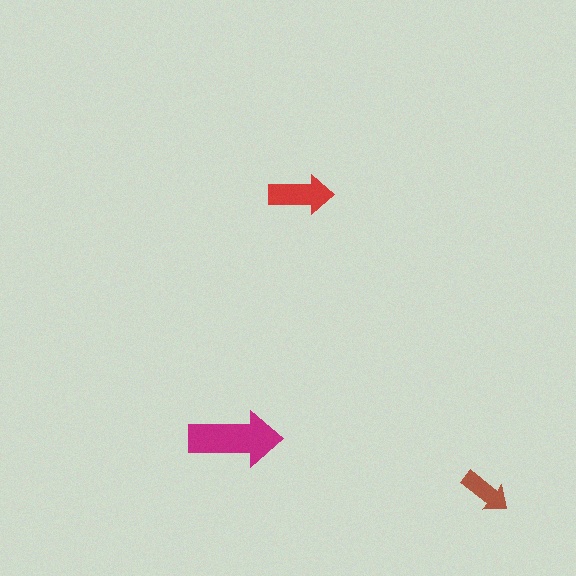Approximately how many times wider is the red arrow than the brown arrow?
About 1.5 times wider.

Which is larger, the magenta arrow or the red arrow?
The magenta one.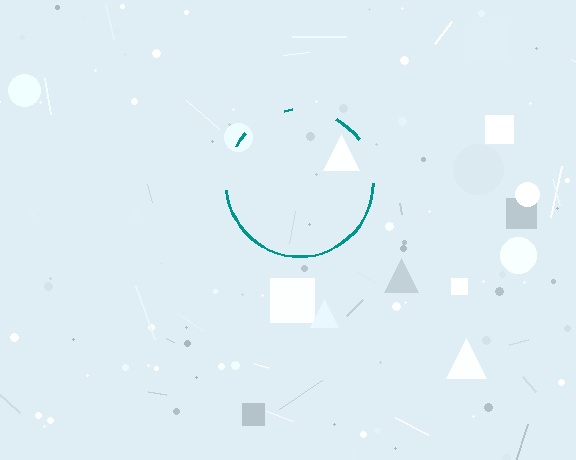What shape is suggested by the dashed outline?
The dashed outline suggests a circle.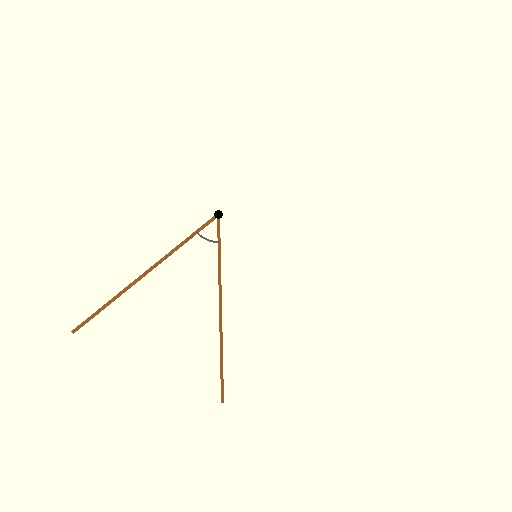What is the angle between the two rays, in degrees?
Approximately 52 degrees.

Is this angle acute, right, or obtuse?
It is acute.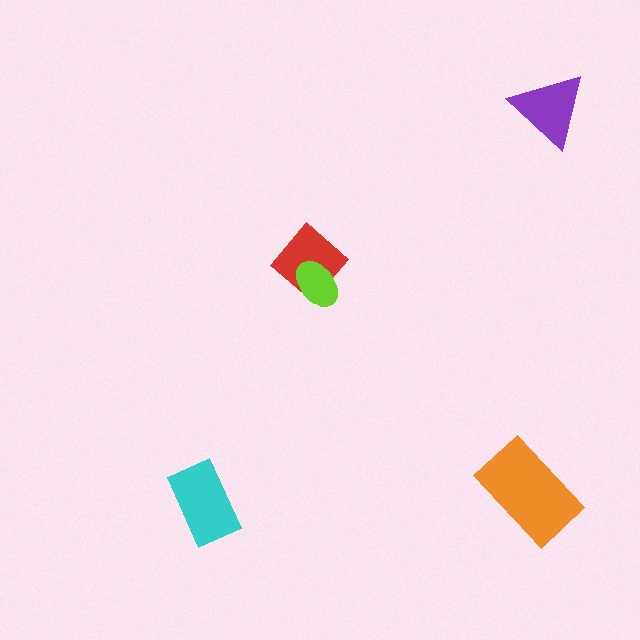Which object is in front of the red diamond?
The lime ellipse is in front of the red diamond.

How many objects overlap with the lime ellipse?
1 object overlaps with the lime ellipse.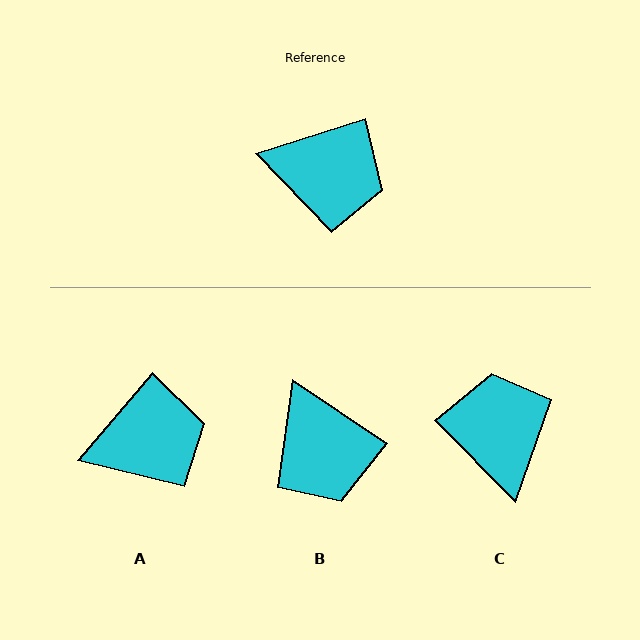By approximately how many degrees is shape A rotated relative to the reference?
Approximately 32 degrees counter-clockwise.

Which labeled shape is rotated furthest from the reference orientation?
C, about 117 degrees away.